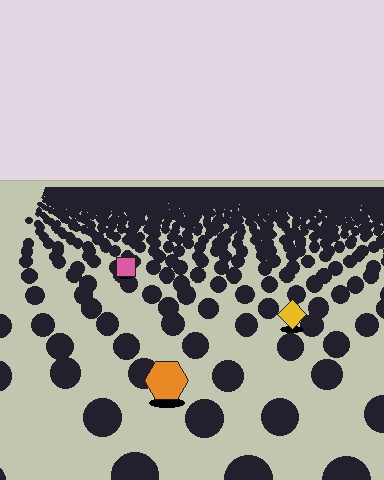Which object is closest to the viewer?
The orange hexagon is closest. The texture marks near it are larger and more spread out.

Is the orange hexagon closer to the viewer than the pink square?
Yes. The orange hexagon is closer — you can tell from the texture gradient: the ground texture is coarser near it.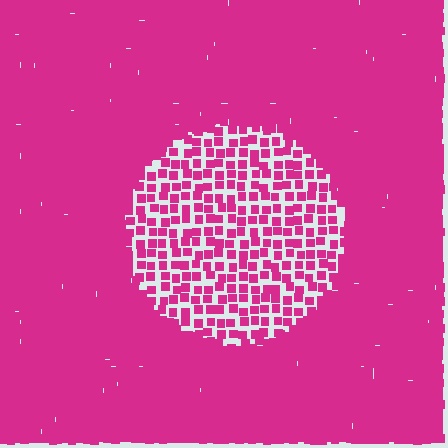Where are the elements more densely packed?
The elements are more densely packed outside the circle boundary.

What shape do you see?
I see a circle.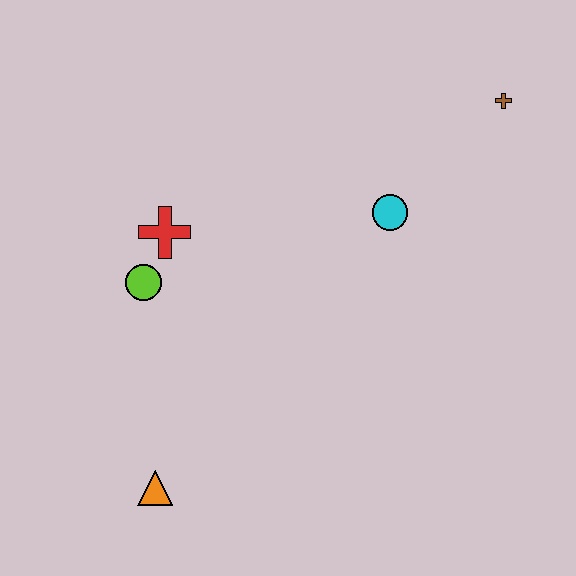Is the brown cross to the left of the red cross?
No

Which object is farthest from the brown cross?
The orange triangle is farthest from the brown cross.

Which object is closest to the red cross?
The lime circle is closest to the red cross.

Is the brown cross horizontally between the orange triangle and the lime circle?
No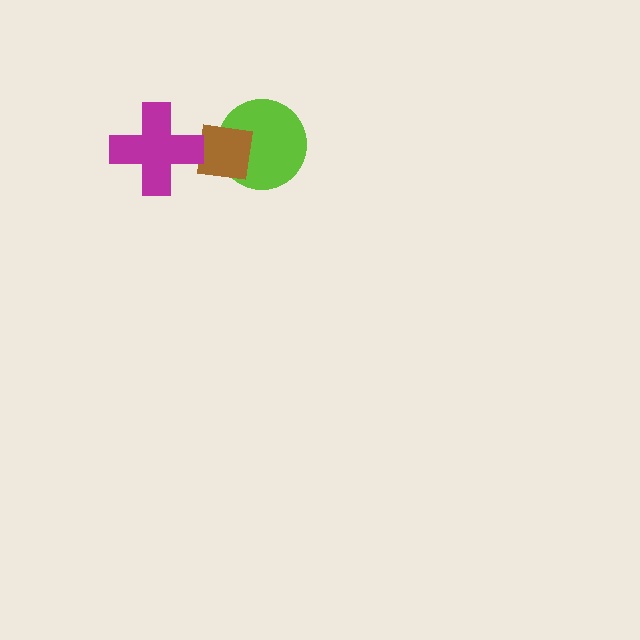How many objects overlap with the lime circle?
1 object overlaps with the lime circle.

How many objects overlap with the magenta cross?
1 object overlaps with the magenta cross.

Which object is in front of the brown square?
The magenta cross is in front of the brown square.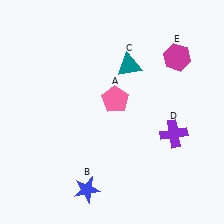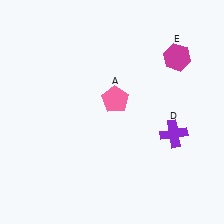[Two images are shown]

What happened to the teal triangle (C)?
The teal triangle (C) was removed in Image 2. It was in the top-right area of Image 1.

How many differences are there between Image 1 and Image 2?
There are 2 differences between the two images.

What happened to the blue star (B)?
The blue star (B) was removed in Image 2. It was in the bottom-left area of Image 1.